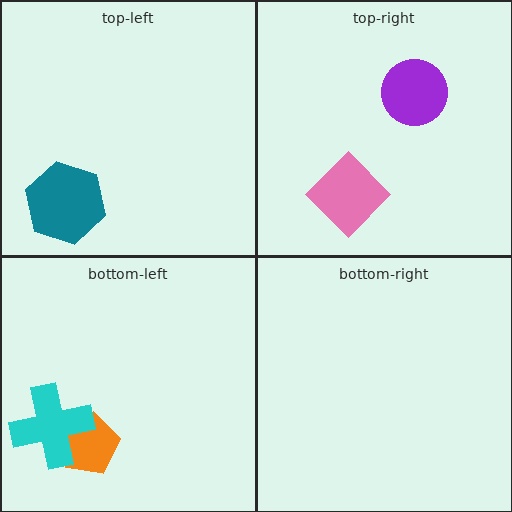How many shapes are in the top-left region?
1.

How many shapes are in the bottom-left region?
2.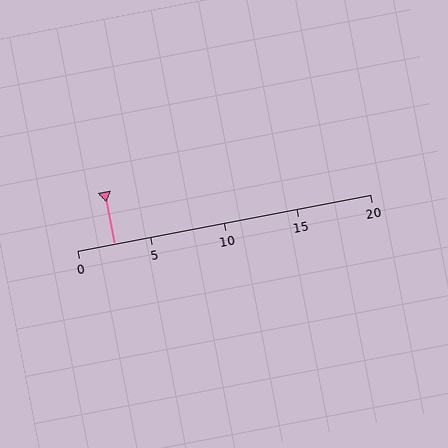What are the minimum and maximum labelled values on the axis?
The axis runs from 0 to 20.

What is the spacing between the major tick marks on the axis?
The major ticks are spaced 5 apart.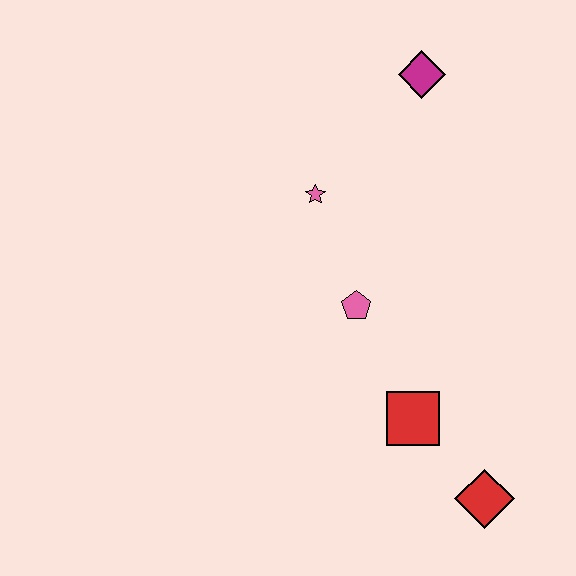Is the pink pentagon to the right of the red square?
No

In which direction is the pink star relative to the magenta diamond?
The pink star is below the magenta diamond.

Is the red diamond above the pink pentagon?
No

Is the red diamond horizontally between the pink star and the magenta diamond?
No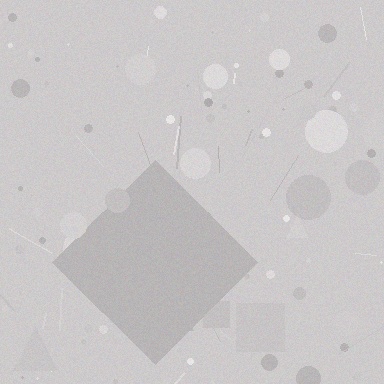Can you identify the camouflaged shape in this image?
The camouflaged shape is a diamond.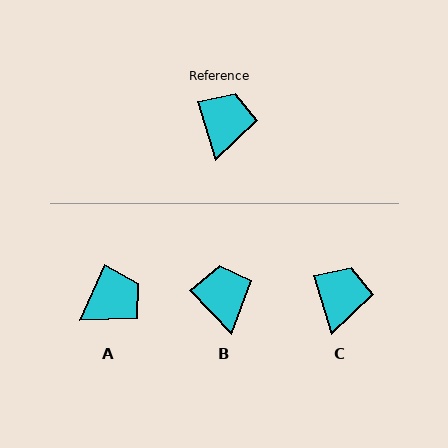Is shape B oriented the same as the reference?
No, it is off by about 27 degrees.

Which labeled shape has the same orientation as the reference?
C.